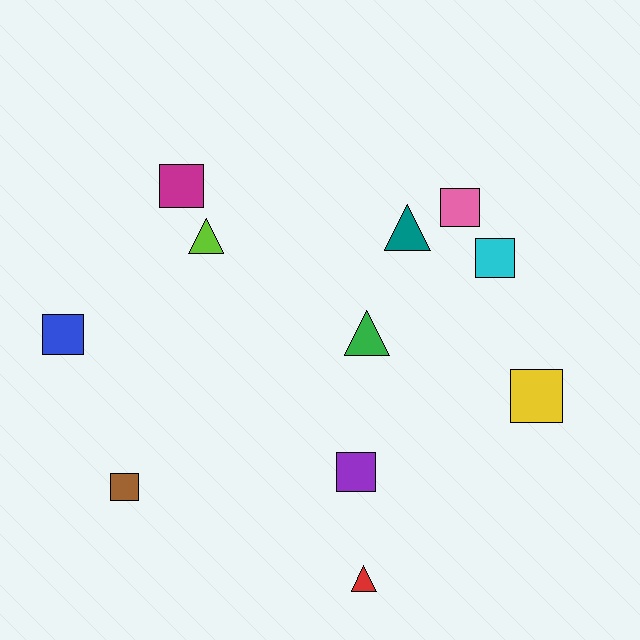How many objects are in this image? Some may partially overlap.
There are 11 objects.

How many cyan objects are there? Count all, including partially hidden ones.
There is 1 cyan object.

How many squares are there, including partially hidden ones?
There are 7 squares.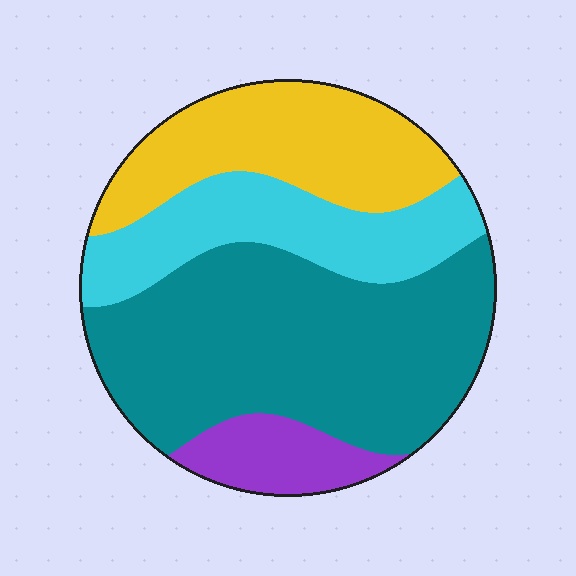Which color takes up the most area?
Teal, at roughly 45%.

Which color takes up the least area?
Purple, at roughly 10%.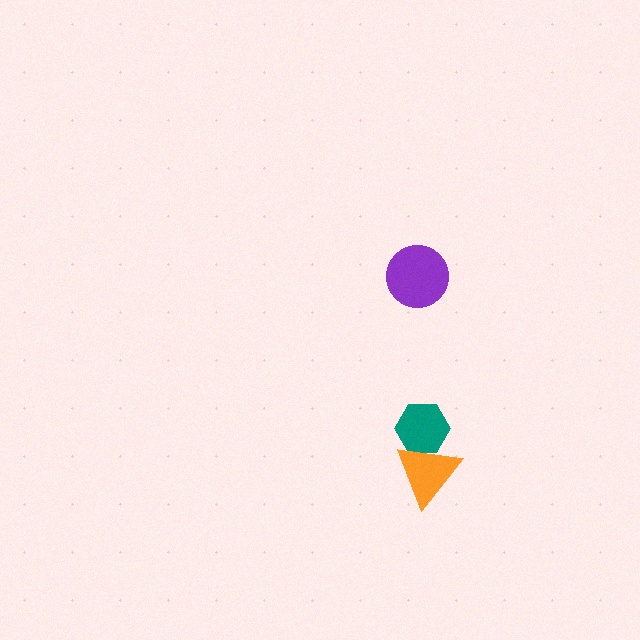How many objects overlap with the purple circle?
0 objects overlap with the purple circle.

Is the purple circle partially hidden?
No, no other shape covers it.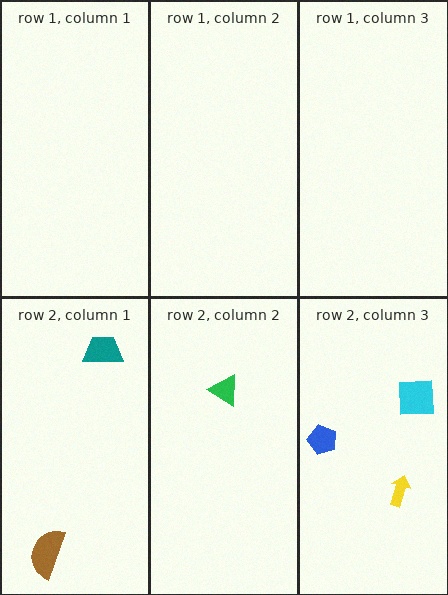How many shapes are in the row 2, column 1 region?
2.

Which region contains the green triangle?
The row 2, column 2 region.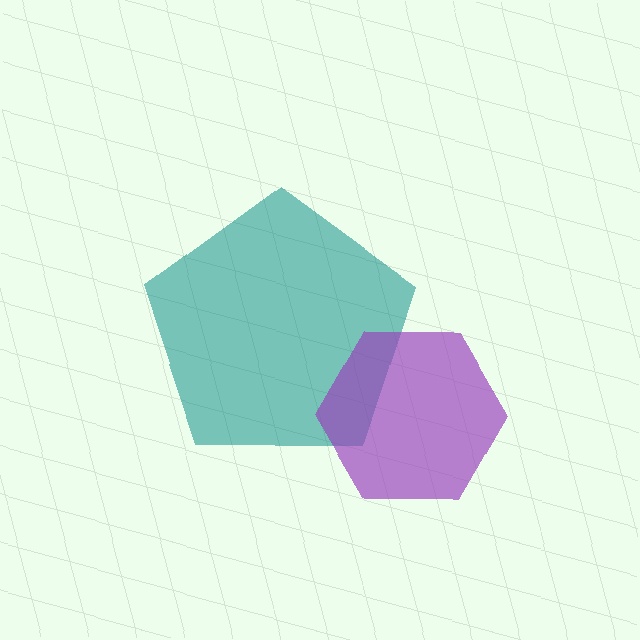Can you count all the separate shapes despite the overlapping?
Yes, there are 2 separate shapes.